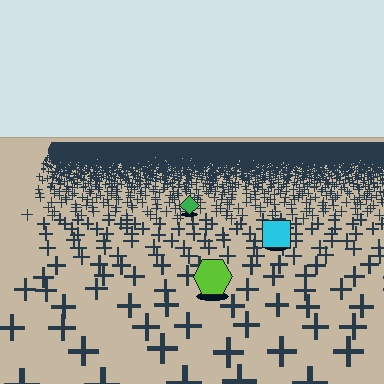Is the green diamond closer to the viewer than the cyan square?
No. The cyan square is closer — you can tell from the texture gradient: the ground texture is coarser near it.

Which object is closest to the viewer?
The lime hexagon is closest. The texture marks near it are larger and more spread out.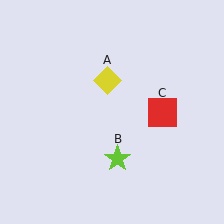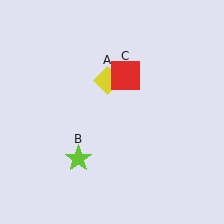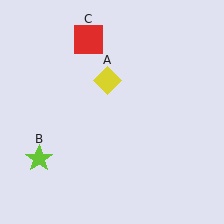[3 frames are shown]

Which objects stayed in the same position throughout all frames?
Yellow diamond (object A) remained stationary.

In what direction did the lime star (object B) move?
The lime star (object B) moved left.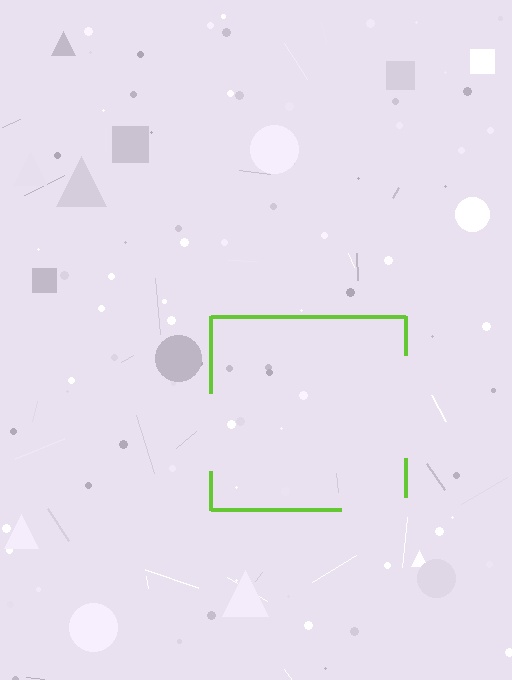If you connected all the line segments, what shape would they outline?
They would outline a square.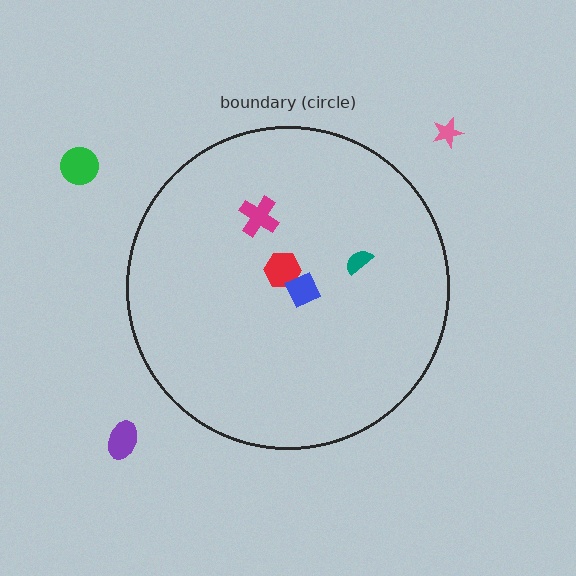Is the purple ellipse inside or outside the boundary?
Outside.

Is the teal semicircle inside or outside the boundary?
Inside.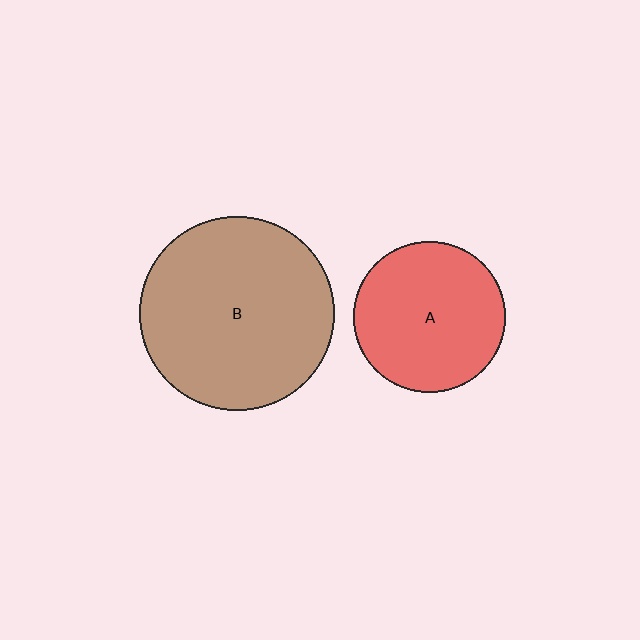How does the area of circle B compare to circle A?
Approximately 1.6 times.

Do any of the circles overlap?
No, none of the circles overlap.